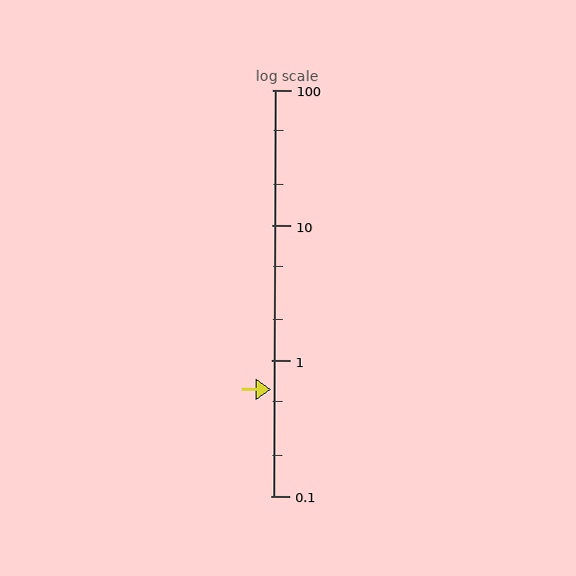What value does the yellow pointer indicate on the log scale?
The pointer indicates approximately 0.61.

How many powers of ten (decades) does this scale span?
The scale spans 3 decades, from 0.1 to 100.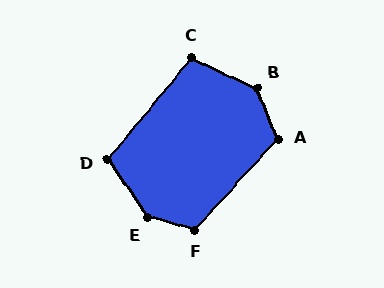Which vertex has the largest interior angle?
E, at approximately 139 degrees.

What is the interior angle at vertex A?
Approximately 116 degrees (obtuse).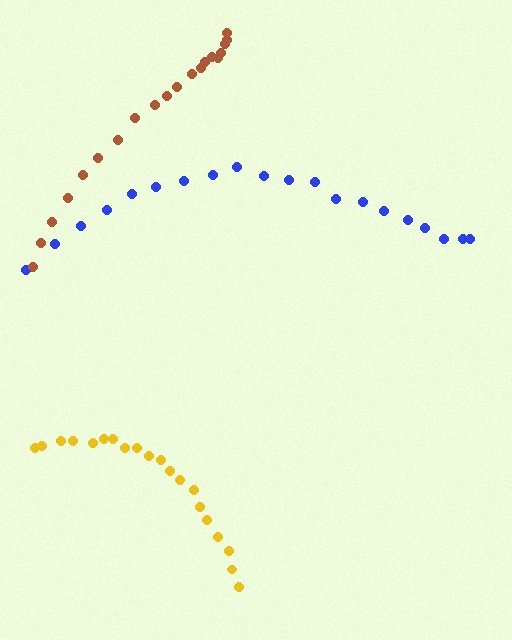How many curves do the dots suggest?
There are 3 distinct paths.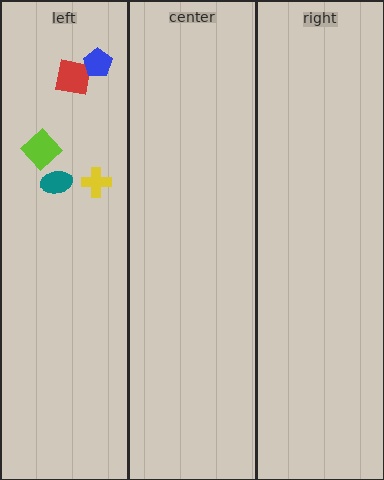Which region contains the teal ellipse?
The left region.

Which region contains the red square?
The left region.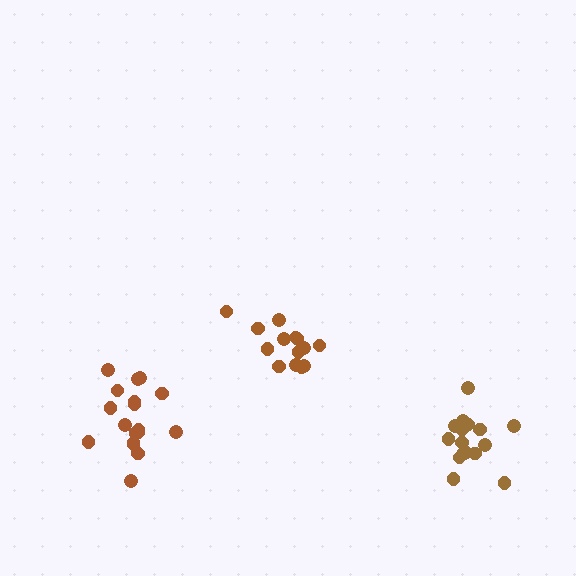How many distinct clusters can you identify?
There are 3 distinct clusters.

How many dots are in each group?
Group 1: 16 dots, Group 2: 14 dots, Group 3: 18 dots (48 total).